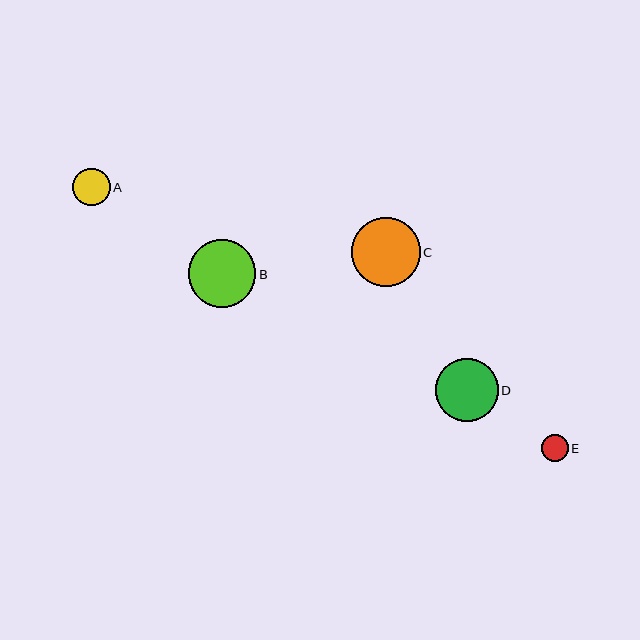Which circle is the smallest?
Circle E is the smallest with a size of approximately 27 pixels.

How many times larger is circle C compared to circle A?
Circle C is approximately 1.8 times the size of circle A.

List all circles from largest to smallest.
From largest to smallest: C, B, D, A, E.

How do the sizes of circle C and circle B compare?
Circle C and circle B are approximately the same size.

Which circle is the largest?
Circle C is the largest with a size of approximately 69 pixels.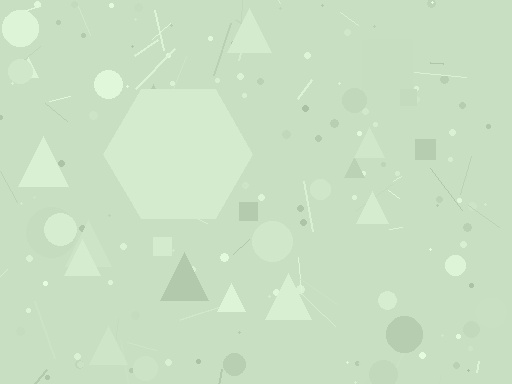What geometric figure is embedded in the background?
A hexagon is embedded in the background.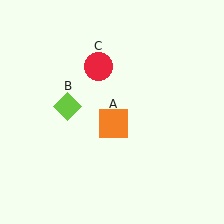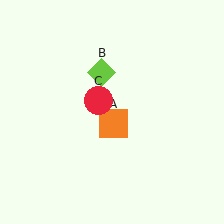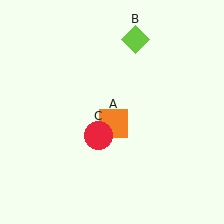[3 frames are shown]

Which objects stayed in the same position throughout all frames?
Orange square (object A) remained stationary.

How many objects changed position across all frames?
2 objects changed position: lime diamond (object B), red circle (object C).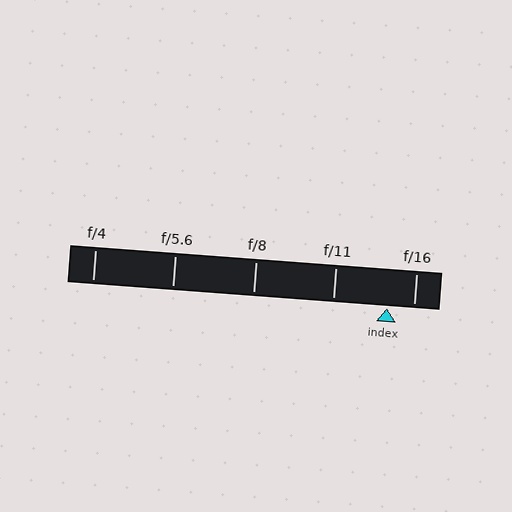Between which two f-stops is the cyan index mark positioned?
The index mark is between f/11 and f/16.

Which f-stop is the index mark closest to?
The index mark is closest to f/16.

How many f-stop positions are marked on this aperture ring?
There are 5 f-stop positions marked.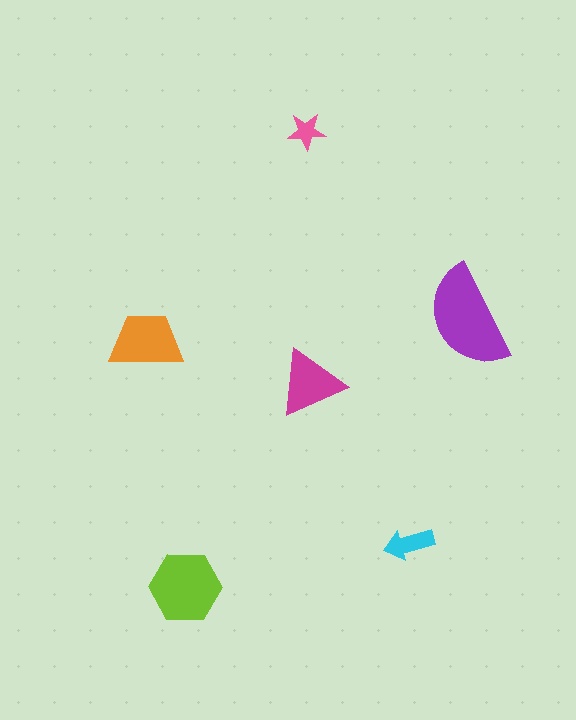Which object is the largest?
The purple semicircle.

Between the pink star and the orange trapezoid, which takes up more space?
The orange trapezoid.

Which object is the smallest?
The pink star.